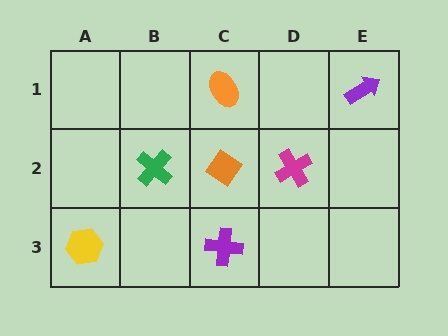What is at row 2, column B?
A green cross.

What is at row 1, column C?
An orange ellipse.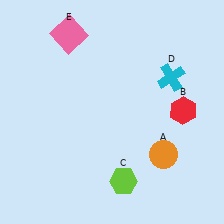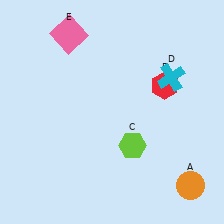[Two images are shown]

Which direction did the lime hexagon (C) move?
The lime hexagon (C) moved up.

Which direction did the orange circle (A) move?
The orange circle (A) moved down.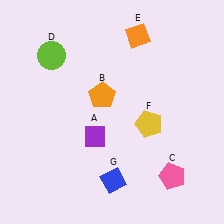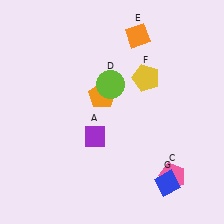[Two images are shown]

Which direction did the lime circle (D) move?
The lime circle (D) moved right.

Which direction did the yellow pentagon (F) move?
The yellow pentagon (F) moved up.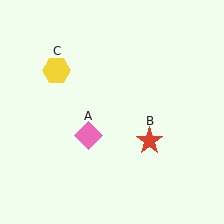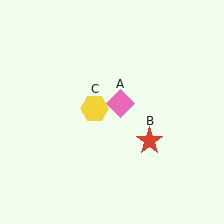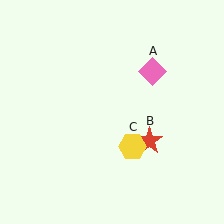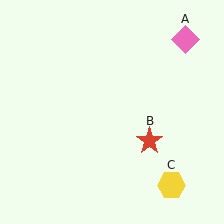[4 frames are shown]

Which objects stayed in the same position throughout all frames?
Red star (object B) remained stationary.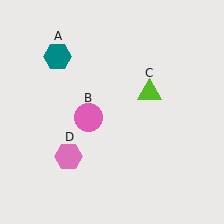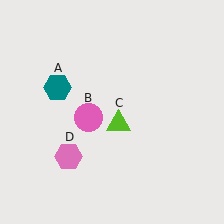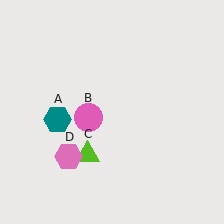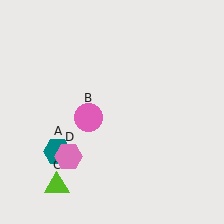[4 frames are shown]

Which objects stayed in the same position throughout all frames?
Pink circle (object B) and pink hexagon (object D) remained stationary.